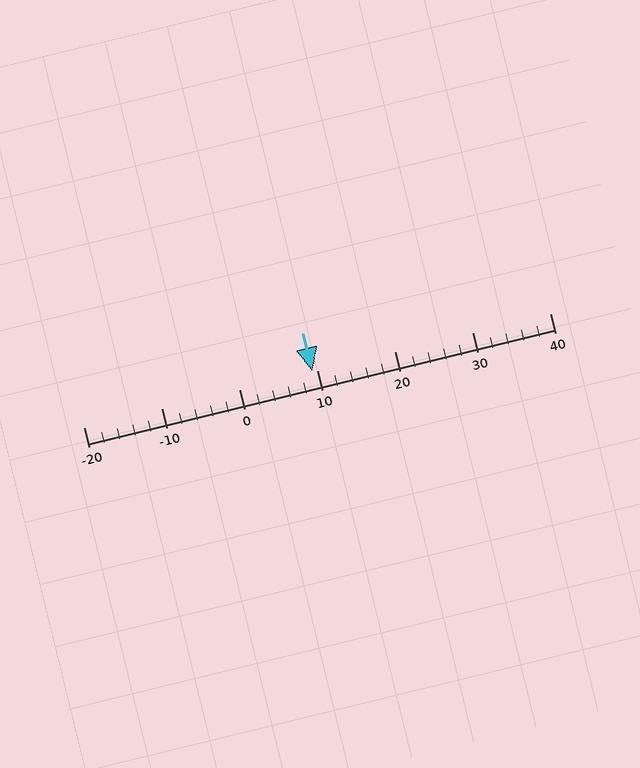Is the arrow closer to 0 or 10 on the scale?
The arrow is closer to 10.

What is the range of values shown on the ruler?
The ruler shows values from -20 to 40.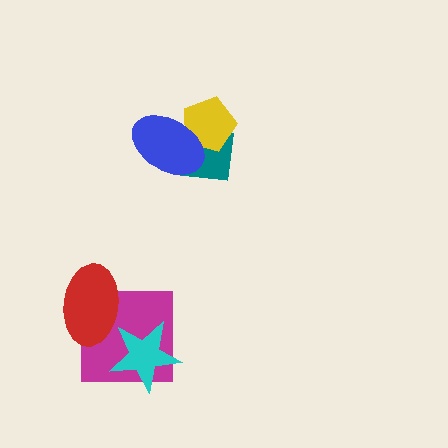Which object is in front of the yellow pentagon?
The blue ellipse is in front of the yellow pentagon.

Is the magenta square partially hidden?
Yes, it is partially covered by another shape.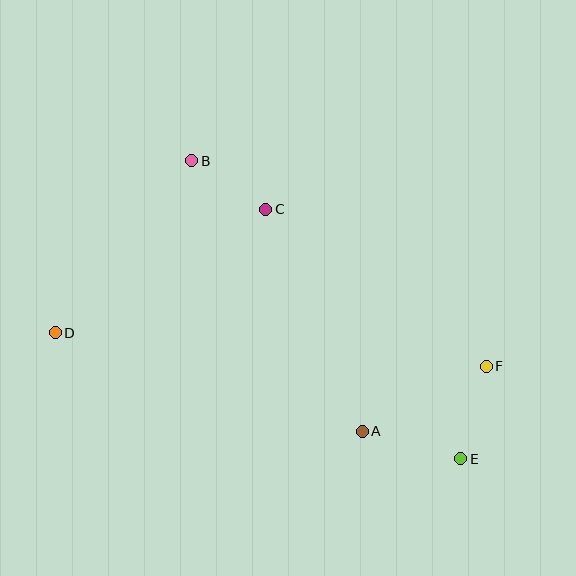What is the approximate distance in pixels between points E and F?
The distance between E and F is approximately 96 pixels.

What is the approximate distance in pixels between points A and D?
The distance between A and D is approximately 322 pixels.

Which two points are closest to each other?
Points B and C are closest to each other.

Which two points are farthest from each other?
Points D and F are farthest from each other.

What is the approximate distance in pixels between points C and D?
The distance between C and D is approximately 244 pixels.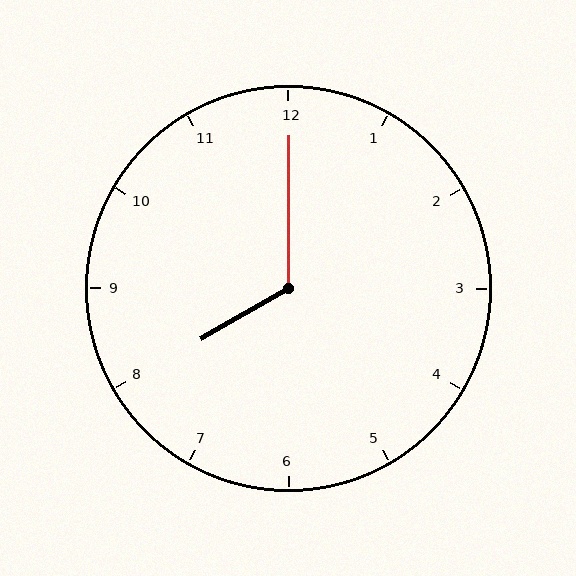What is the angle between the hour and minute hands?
Approximately 120 degrees.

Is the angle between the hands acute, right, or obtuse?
It is obtuse.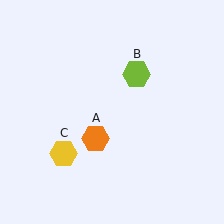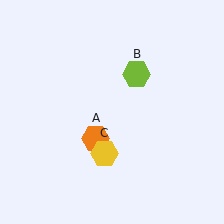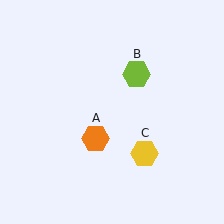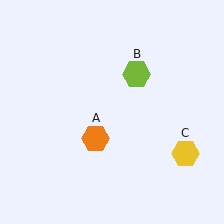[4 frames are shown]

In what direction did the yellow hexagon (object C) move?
The yellow hexagon (object C) moved right.